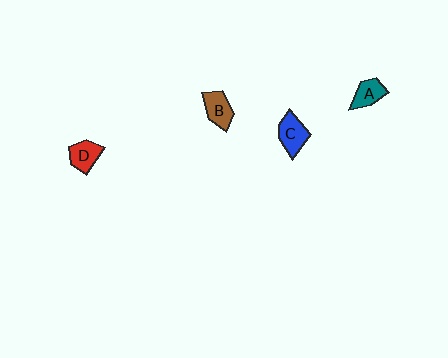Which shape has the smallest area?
Shape A (teal).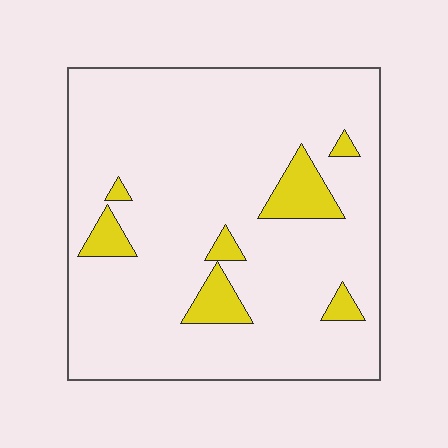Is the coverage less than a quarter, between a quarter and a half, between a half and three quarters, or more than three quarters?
Less than a quarter.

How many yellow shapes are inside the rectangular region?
7.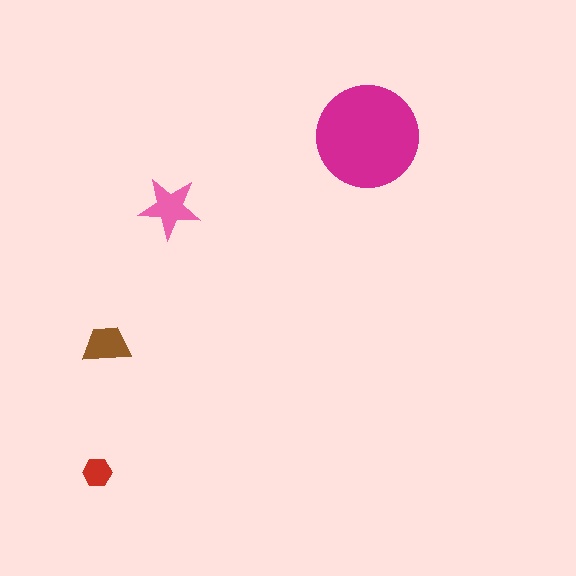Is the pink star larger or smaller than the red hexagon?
Larger.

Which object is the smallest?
The red hexagon.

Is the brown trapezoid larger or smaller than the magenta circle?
Smaller.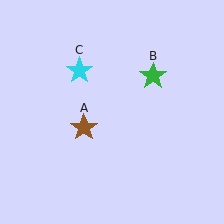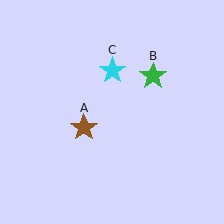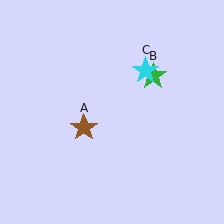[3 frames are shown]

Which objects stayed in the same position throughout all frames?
Brown star (object A) and green star (object B) remained stationary.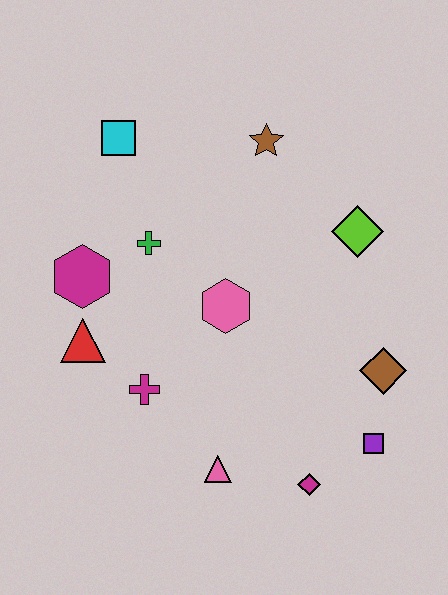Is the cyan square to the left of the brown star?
Yes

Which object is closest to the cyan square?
The green cross is closest to the cyan square.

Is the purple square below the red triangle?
Yes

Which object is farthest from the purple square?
The cyan square is farthest from the purple square.